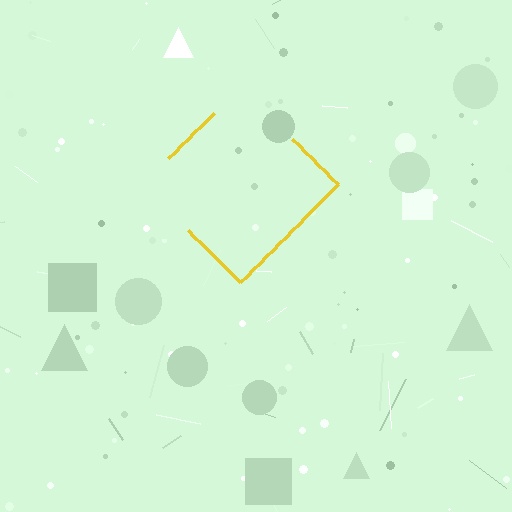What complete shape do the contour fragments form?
The contour fragments form a diamond.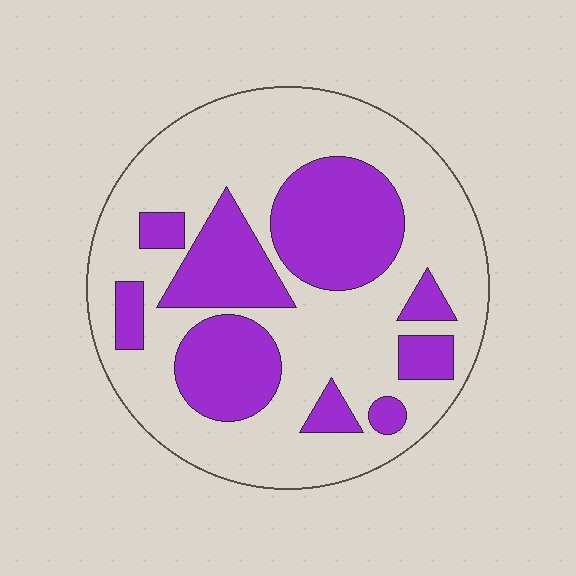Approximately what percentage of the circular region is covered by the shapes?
Approximately 35%.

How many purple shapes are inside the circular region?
9.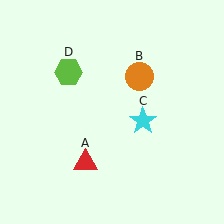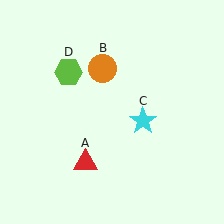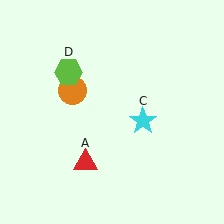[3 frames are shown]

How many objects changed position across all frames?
1 object changed position: orange circle (object B).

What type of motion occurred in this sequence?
The orange circle (object B) rotated counterclockwise around the center of the scene.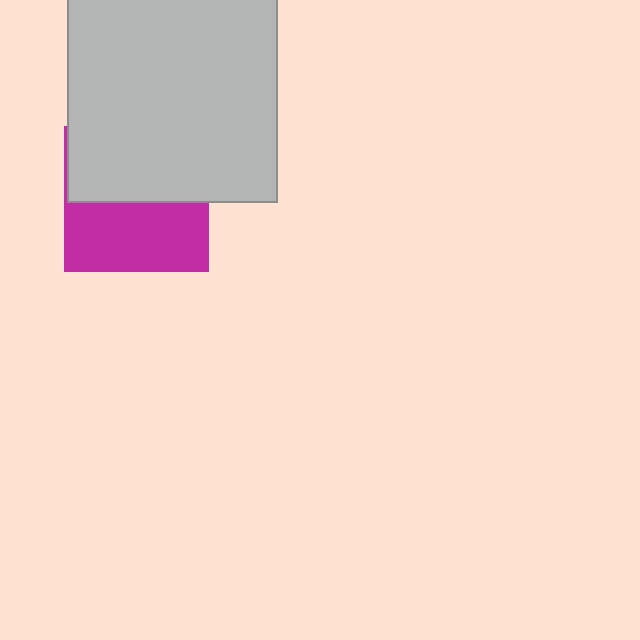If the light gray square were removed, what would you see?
You would see the complete magenta square.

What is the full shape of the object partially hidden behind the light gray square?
The partially hidden object is a magenta square.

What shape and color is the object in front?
The object in front is a light gray square.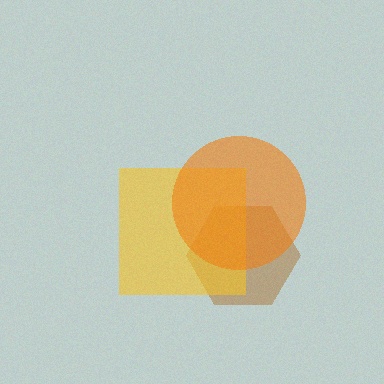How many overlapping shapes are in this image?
There are 3 overlapping shapes in the image.